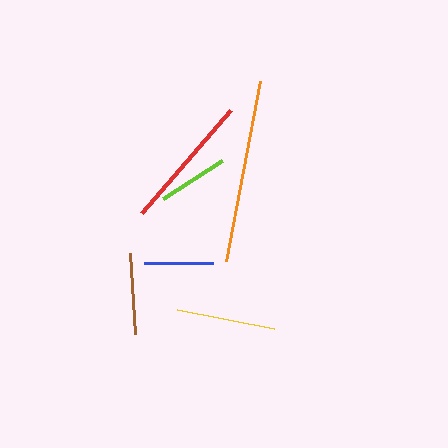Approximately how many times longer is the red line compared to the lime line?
The red line is approximately 2.0 times the length of the lime line.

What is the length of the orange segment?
The orange segment is approximately 183 pixels long.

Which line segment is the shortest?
The blue line is the shortest at approximately 69 pixels.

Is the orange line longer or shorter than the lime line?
The orange line is longer than the lime line.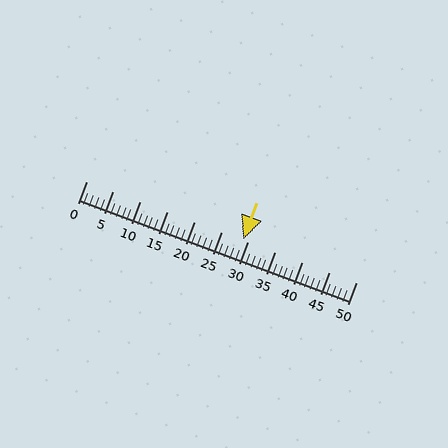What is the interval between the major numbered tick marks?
The major tick marks are spaced 5 units apart.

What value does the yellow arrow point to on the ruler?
The yellow arrow points to approximately 29.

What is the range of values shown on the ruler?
The ruler shows values from 0 to 50.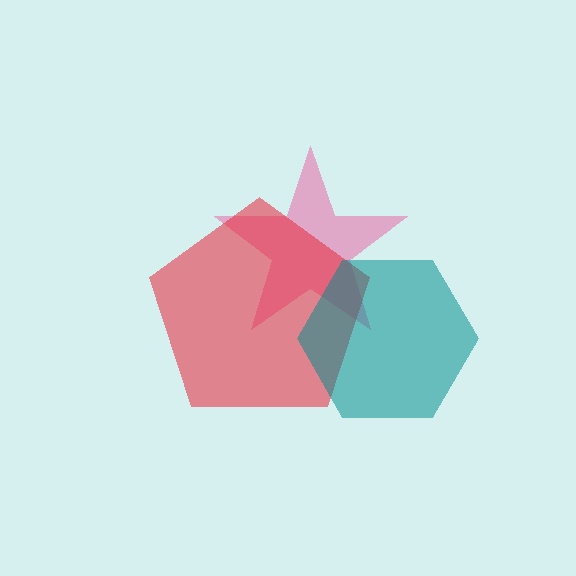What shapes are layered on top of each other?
The layered shapes are: a pink star, a red pentagon, a teal hexagon.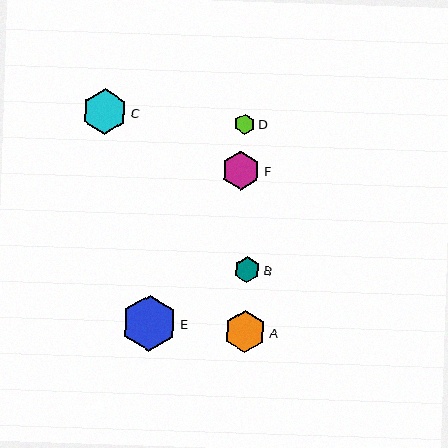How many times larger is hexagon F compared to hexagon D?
Hexagon F is approximately 1.9 times the size of hexagon D.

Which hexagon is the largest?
Hexagon E is the largest with a size of approximately 56 pixels.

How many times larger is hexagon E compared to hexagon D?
Hexagon E is approximately 2.7 times the size of hexagon D.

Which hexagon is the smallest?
Hexagon D is the smallest with a size of approximately 21 pixels.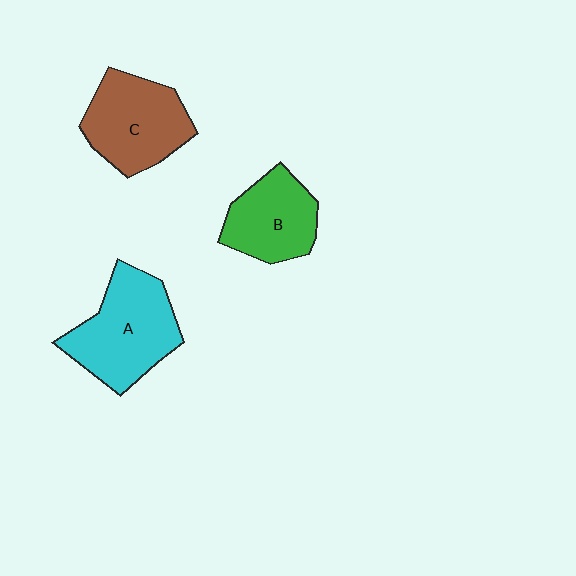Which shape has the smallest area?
Shape B (green).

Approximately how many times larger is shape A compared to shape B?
Approximately 1.4 times.